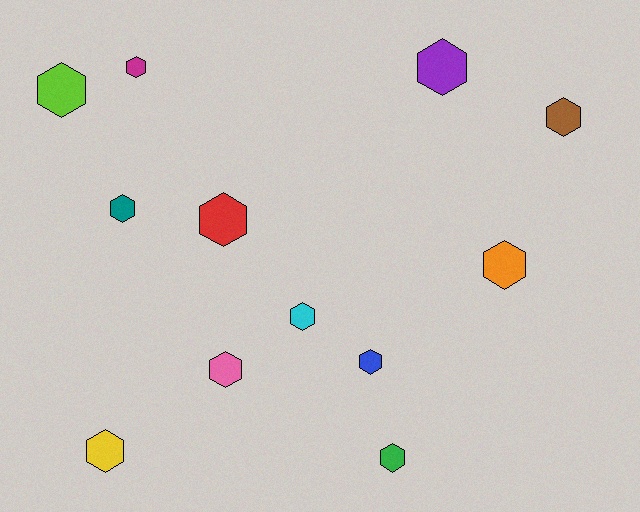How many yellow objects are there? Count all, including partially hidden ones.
There is 1 yellow object.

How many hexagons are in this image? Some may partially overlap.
There are 12 hexagons.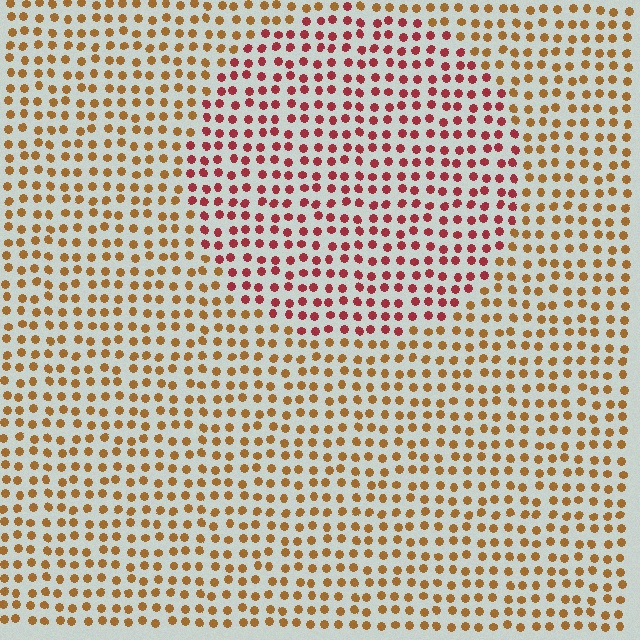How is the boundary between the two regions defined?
The boundary is defined purely by a slight shift in hue (about 40 degrees). Spacing, size, and orientation are identical on both sides.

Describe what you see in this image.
The image is filled with small brown elements in a uniform arrangement. A circle-shaped region is visible where the elements are tinted to a slightly different hue, forming a subtle color boundary.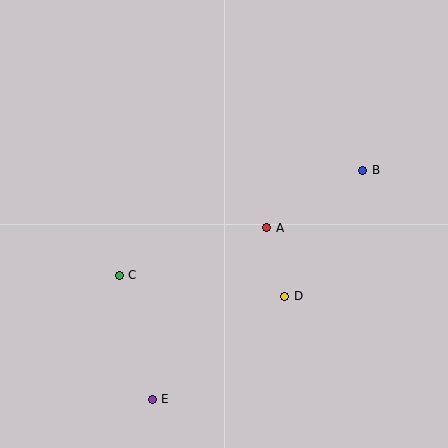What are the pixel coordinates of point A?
Point A is at (267, 228).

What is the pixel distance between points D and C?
The distance between D and C is 166 pixels.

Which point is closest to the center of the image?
Point A at (267, 228) is closest to the center.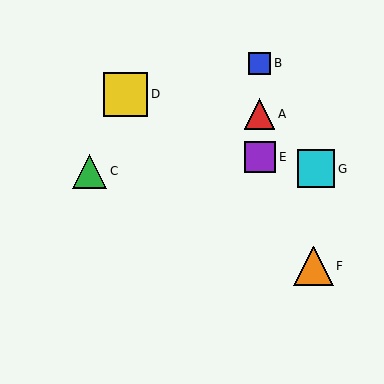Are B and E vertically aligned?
Yes, both are at x≈260.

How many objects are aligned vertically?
3 objects (A, B, E) are aligned vertically.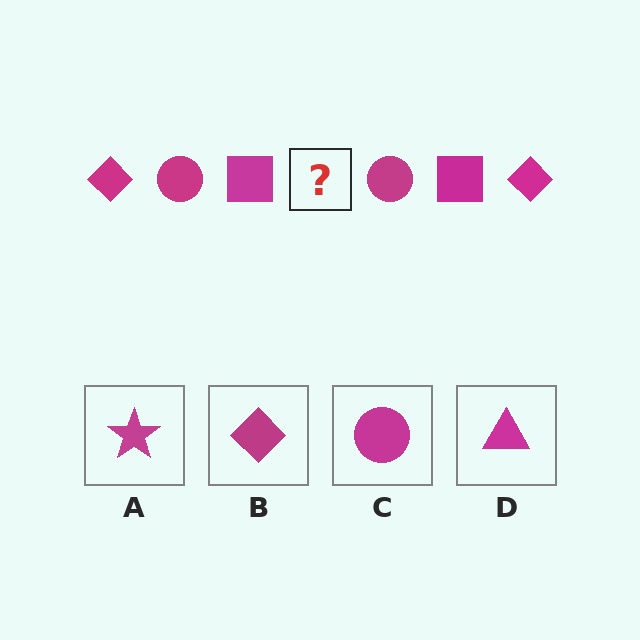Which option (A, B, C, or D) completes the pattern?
B.